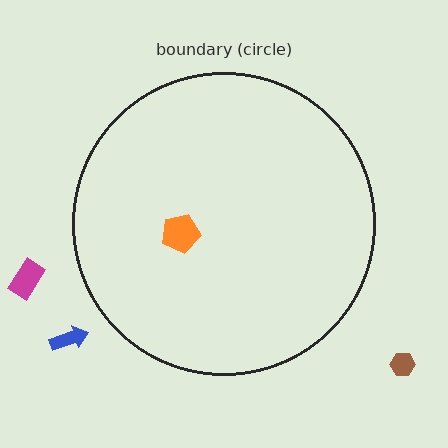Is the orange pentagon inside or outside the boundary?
Inside.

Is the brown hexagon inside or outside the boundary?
Outside.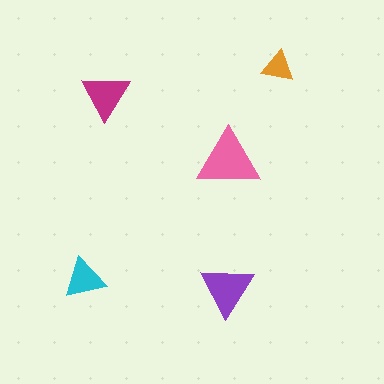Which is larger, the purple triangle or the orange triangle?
The purple one.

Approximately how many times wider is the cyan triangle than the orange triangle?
About 1.5 times wider.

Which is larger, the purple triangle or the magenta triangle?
The purple one.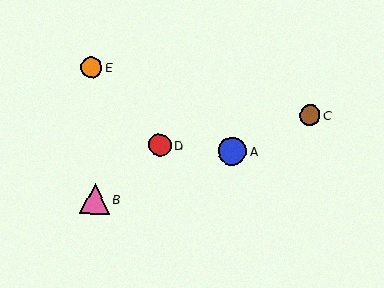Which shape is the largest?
The pink triangle (labeled B) is the largest.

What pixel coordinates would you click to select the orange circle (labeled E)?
Click at (92, 68) to select the orange circle E.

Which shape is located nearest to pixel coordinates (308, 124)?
The brown circle (labeled C) at (310, 115) is nearest to that location.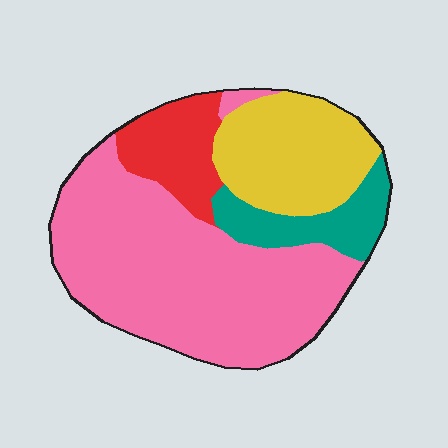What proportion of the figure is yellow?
Yellow takes up less than a quarter of the figure.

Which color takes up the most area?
Pink, at roughly 55%.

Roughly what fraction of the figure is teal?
Teal covers roughly 10% of the figure.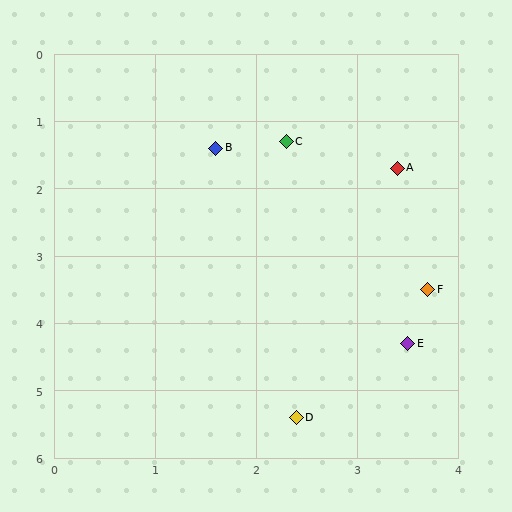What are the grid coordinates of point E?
Point E is at approximately (3.5, 4.3).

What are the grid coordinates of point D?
Point D is at approximately (2.4, 5.4).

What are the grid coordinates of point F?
Point F is at approximately (3.7, 3.5).